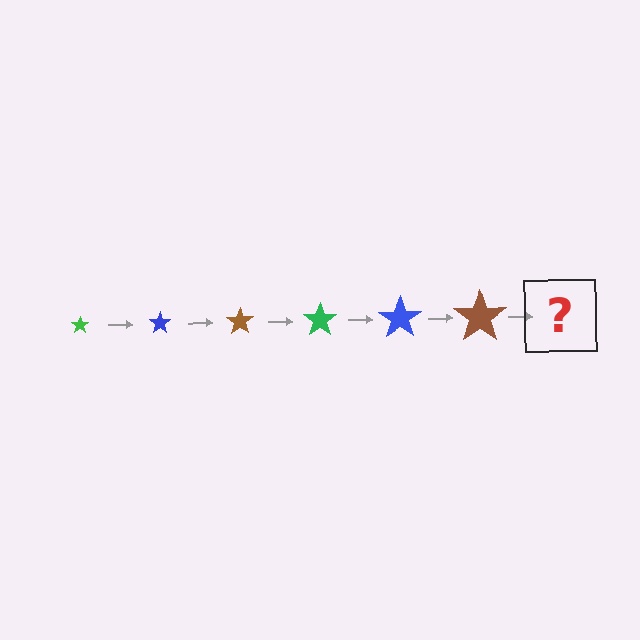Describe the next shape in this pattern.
It should be a green star, larger than the previous one.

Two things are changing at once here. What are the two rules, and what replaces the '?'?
The two rules are that the star grows larger each step and the color cycles through green, blue, and brown. The '?' should be a green star, larger than the previous one.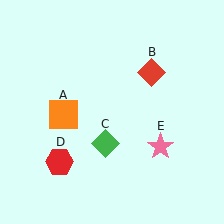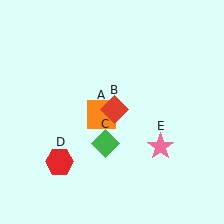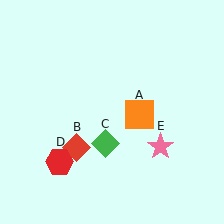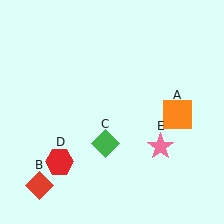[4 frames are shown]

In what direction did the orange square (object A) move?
The orange square (object A) moved right.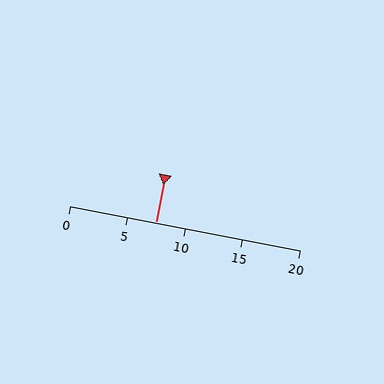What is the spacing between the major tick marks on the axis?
The major ticks are spaced 5 apart.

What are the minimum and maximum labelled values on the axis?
The axis runs from 0 to 20.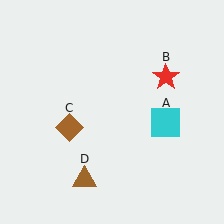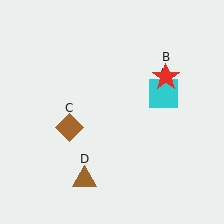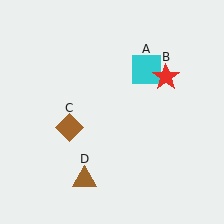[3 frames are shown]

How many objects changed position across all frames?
1 object changed position: cyan square (object A).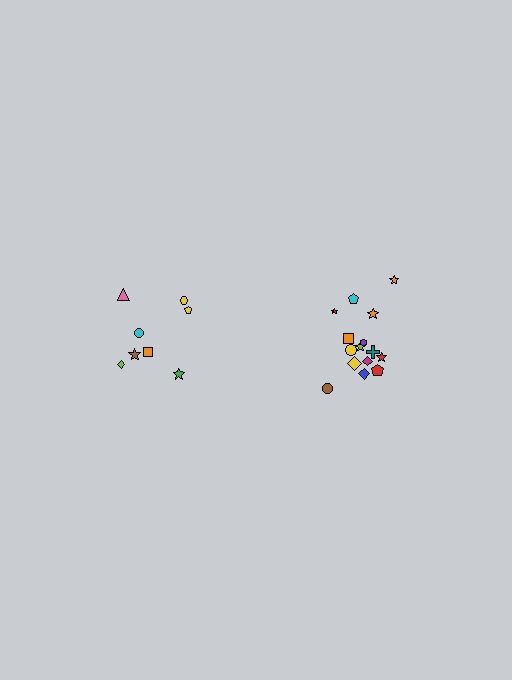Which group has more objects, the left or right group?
The right group.